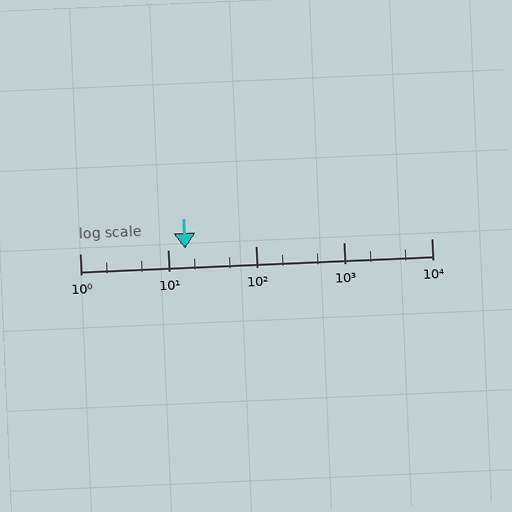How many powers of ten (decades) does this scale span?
The scale spans 4 decades, from 1 to 10000.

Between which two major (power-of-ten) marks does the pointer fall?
The pointer is between 10 and 100.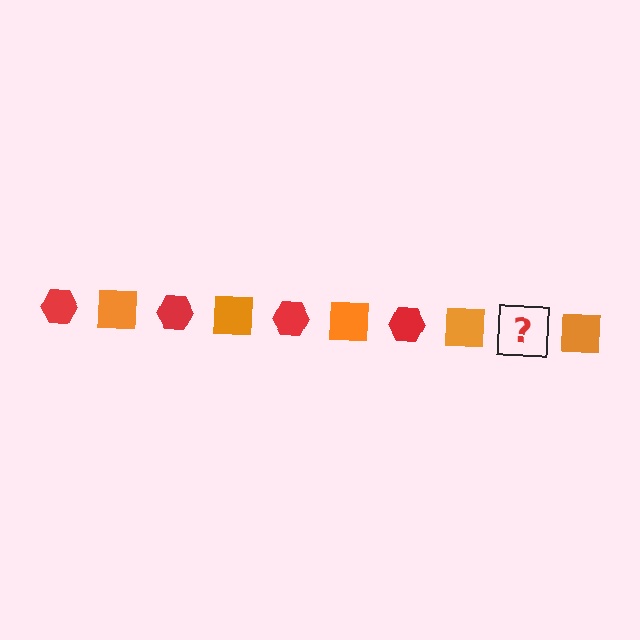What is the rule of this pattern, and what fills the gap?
The rule is that the pattern alternates between red hexagon and orange square. The gap should be filled with a red hexagon.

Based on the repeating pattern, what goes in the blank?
The blank should be a red hexagon.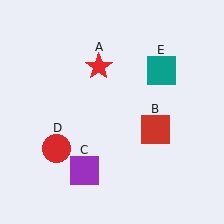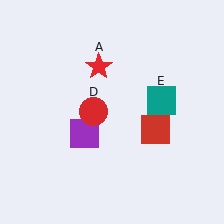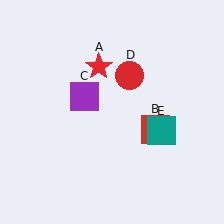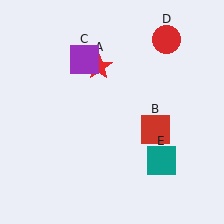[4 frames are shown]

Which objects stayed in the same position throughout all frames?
Red star (object A) and red square (object B) remained stationary.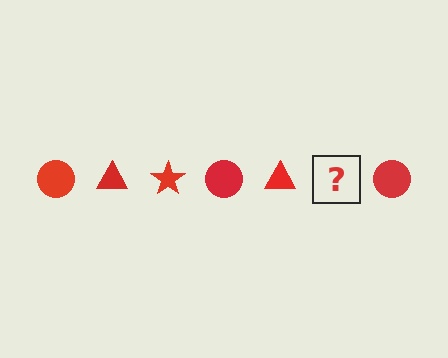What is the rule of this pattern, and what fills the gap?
The rule is that the pattern cycles through circle, triangle, star shapes in red. The gap should be filled with a red star.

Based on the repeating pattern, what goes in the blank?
The blank should be a red star.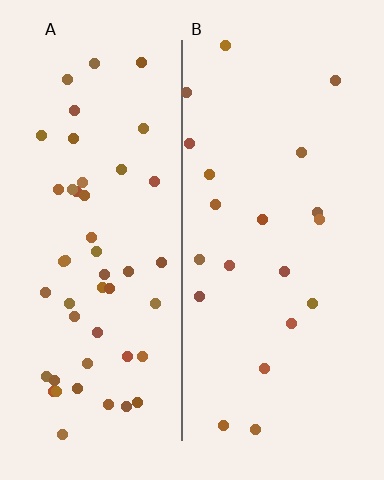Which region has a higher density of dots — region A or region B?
A (the left).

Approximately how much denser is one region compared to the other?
Approximately 2.4× — region A over region B.